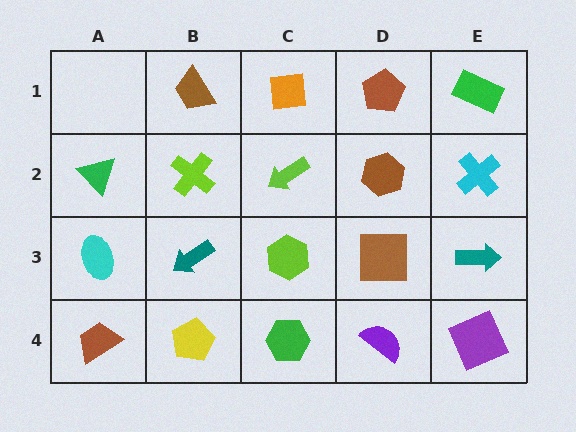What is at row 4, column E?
A purple square.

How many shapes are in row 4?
5 shapes.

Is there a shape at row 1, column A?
No, that cell is empty.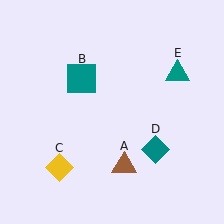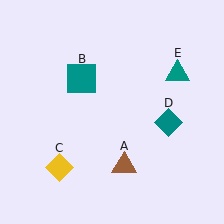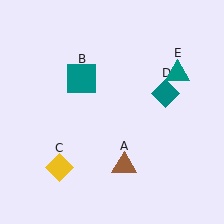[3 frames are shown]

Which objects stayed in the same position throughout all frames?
Brown triangle (object A) and teal square (object B) and yellow diamond (object C) and teal triangle (object E) remained stationary.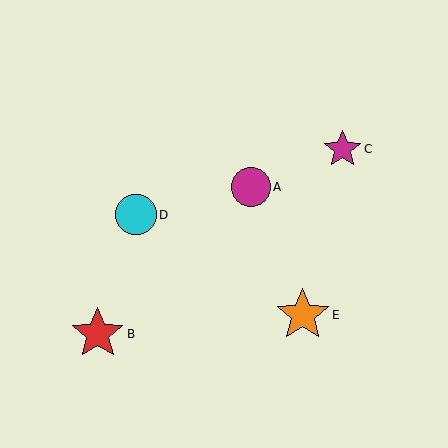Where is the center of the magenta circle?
The center of the magenta circle is at (251, 187).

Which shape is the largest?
The orange star (labeled E) is the largest.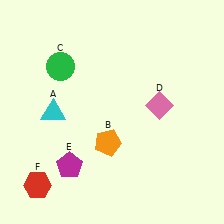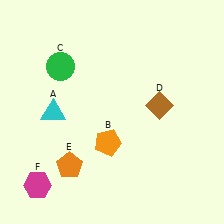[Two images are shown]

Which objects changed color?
D changed from pink to brown. E changed from magenta to orange. F changed from red to magenta.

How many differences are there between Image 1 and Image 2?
There are 3 differences between the two images.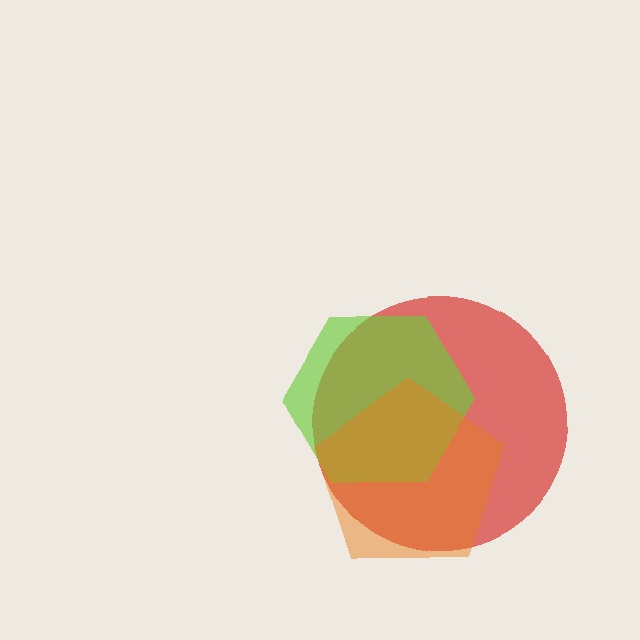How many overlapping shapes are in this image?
There are 3 overlapping shapes in the image.